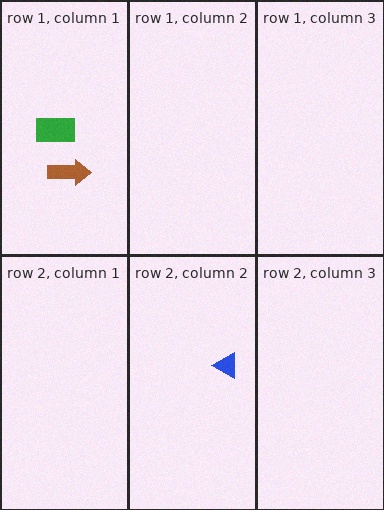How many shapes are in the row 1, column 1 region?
2.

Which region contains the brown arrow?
The row 1, column 1 region.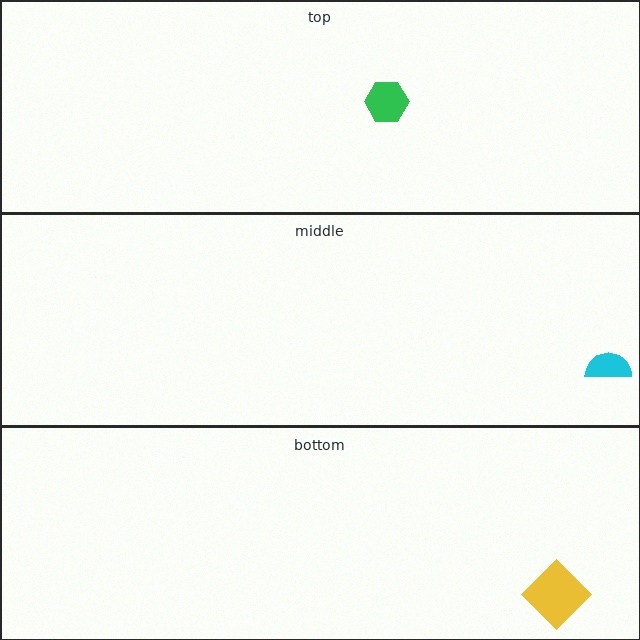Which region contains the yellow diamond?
The bottom region.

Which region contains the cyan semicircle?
The middle region.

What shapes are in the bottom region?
The yellow diamond.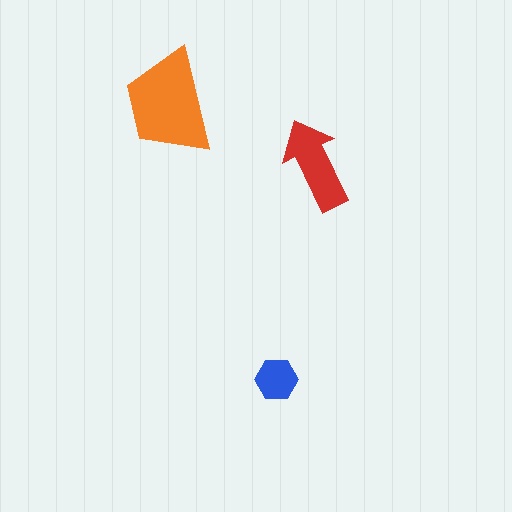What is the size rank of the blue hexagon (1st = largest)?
3rd.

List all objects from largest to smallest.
The orange trapezoid, the red arrow, the blue hexagon.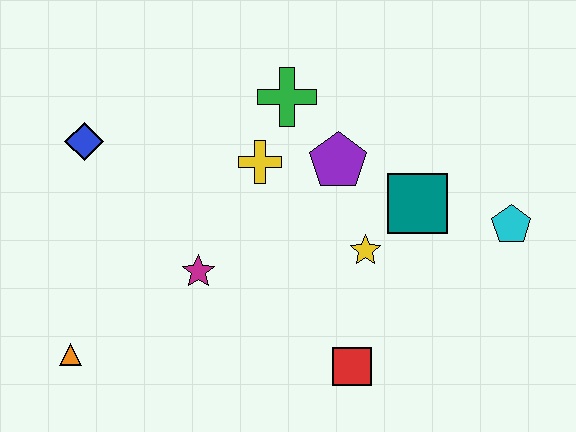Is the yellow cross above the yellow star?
Yes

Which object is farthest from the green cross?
The orange triangle is farthest from the green cross.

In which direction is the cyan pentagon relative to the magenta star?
The cyan pentagon is to the right of the magenta star.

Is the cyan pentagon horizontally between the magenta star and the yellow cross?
No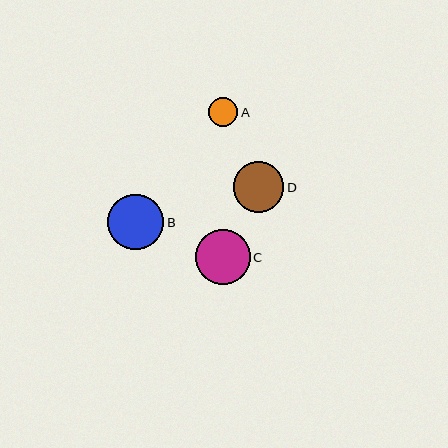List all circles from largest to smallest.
From largest to smallest: B, C, D, A.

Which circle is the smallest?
Circle A is the smallest with a size of approximately 29 pixels.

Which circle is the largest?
Circle B is the largest with a size of approximately 56 pixels.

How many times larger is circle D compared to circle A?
Circle D is approximately 1.7 times the size of circle A.